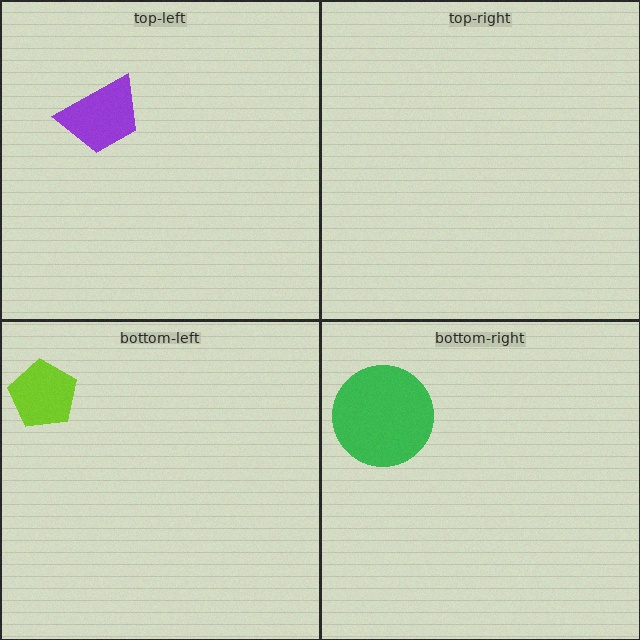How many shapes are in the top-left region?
1.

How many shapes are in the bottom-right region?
1.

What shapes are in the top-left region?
The purple trapezoid.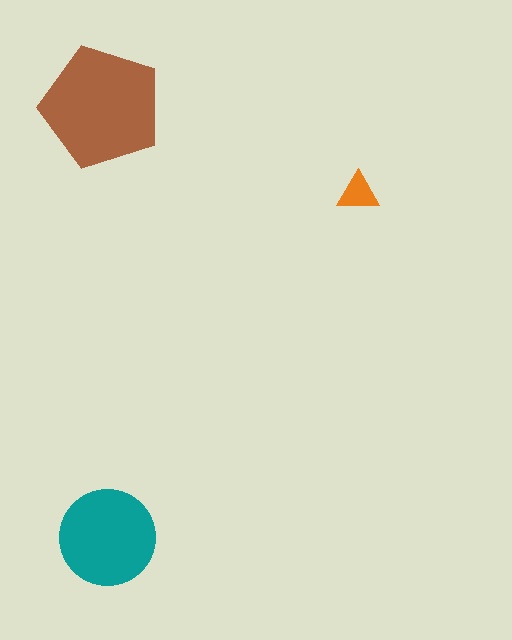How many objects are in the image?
There are 3 objects in the image.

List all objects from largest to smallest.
The brown pentagon, the teal circle, the orange triangle.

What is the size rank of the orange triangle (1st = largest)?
3rd.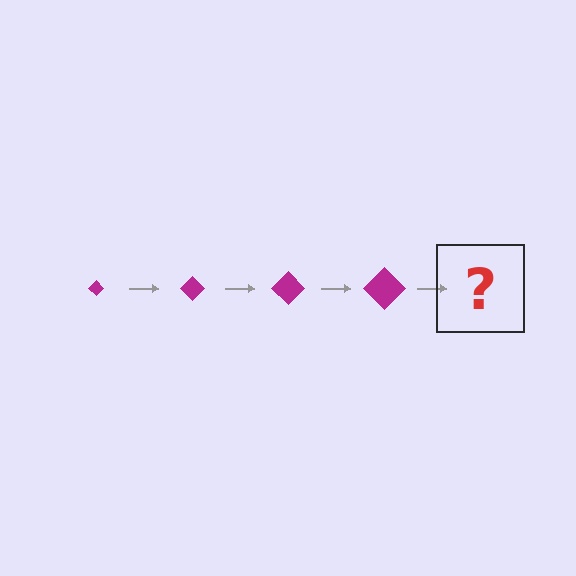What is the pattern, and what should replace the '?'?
The pattern is that the diamond gets progressively larger each step. The '?' should be a magenta diamond, larger than the previous one.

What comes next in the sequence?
The next element should be a magenta diamond, larger than the previous one.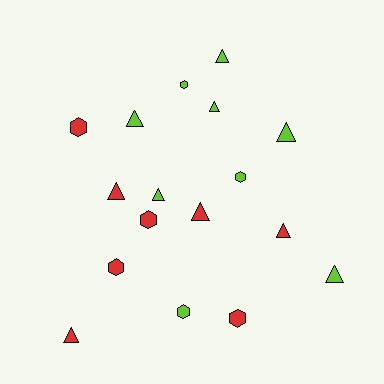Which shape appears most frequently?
Triangle, with 10 objects.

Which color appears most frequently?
Lime, with 9 objects.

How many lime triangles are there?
There are 6 lime triangles.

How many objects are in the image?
There are 17 objects.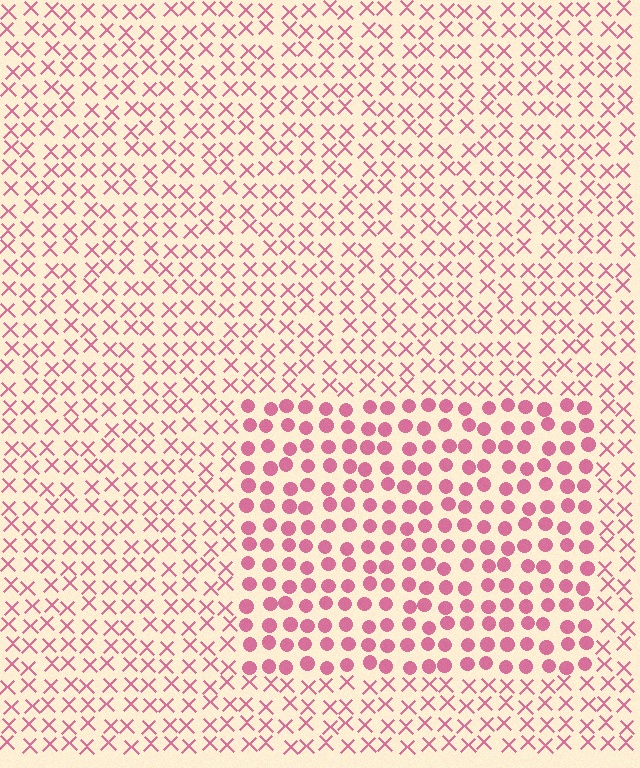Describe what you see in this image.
The image is filled with small pink elements arranged in a uniform grid. A rectangle-shaped region contains circles, while the surrounding area contains X marks. The boundary is defined purely by the change in element shape.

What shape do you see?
I see a rectangle.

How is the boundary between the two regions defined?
The boundary is defined by a change in element shape: circles inside vs. X marks outside. All elements share the same color and spacing.